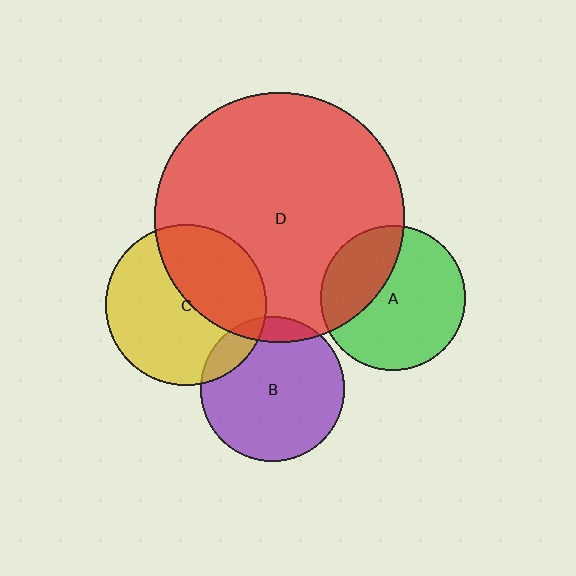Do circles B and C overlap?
Yes.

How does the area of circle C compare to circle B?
Approximately 1.2 times.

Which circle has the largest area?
Circle D (red).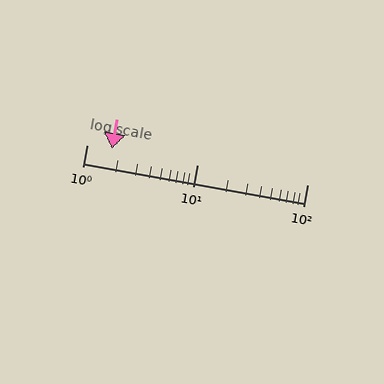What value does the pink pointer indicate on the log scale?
The pointer indicates approximately 1.7.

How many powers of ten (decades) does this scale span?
The scale spans 2 decades, from 1 to 100.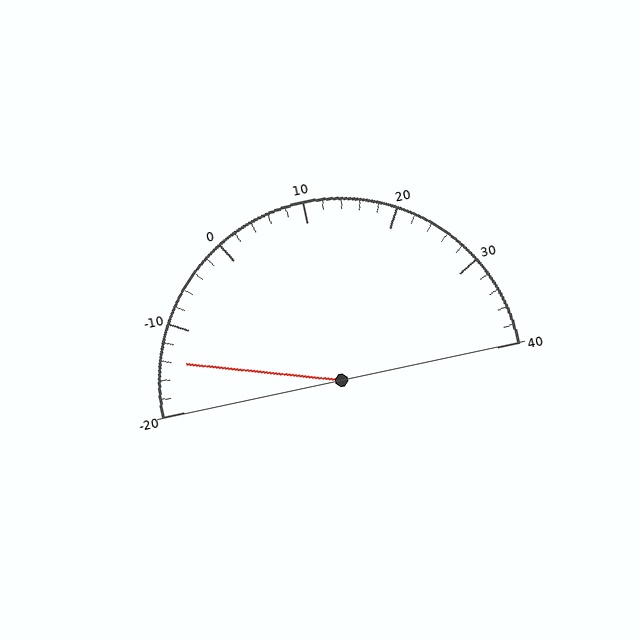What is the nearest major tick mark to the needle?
The nearest major tick mark is -10.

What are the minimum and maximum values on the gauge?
The gauge ranges from -20 to 40.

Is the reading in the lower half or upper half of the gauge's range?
The reading is in the lower half of the range (-20 to 40).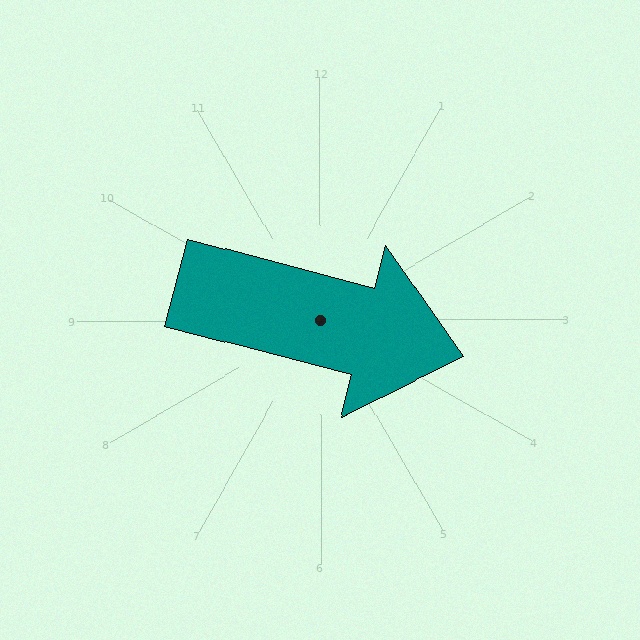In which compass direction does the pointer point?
East.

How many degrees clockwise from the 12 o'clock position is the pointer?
Approximately 105 degrees.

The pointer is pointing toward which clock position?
Roughly 3 o'clock.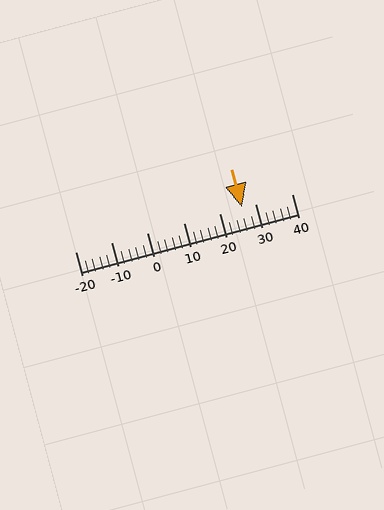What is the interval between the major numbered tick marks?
The major tick marks are spaced 10 units apart.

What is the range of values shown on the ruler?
The ruler shows values from -20 to 40.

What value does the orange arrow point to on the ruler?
The orange arrow points to approximately 26.